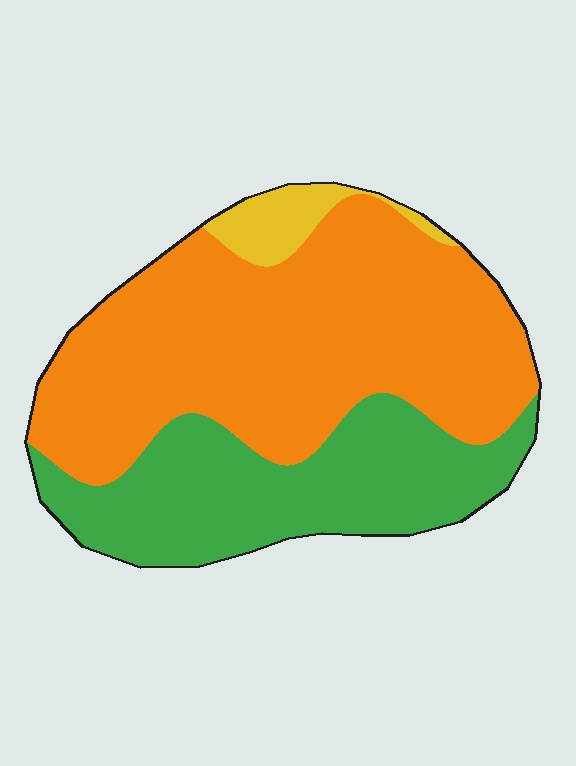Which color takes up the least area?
Yellow, at roughly 5%.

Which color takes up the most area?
Orange, at roughly 60%.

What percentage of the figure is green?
Green takes up about one third (1/3) of the figure.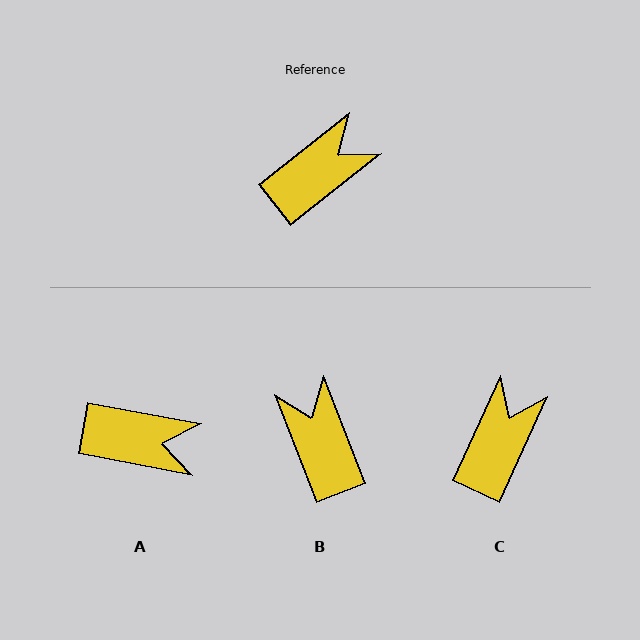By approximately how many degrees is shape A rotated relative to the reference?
Approximately 49 degrees clockwise.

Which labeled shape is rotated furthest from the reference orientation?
B, about 73 degrees away.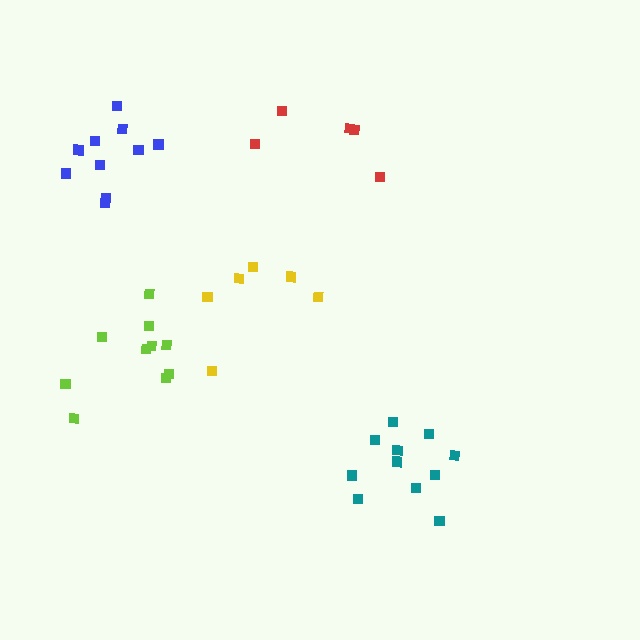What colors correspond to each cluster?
The clusters are colored: red, yellow, lime, teal, blue.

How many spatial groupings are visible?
There are 5 spatial groupings.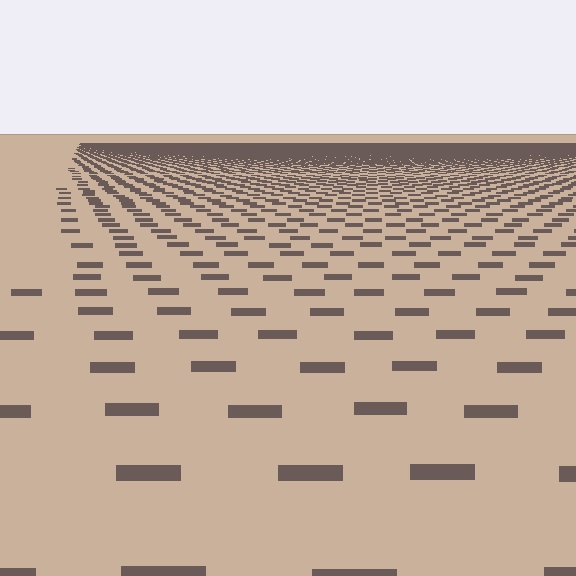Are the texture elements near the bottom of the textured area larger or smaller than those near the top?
Larger. Near the bottom, elements are closer to the viewer and appear at a bigger on-screen size.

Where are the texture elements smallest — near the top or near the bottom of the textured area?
Near the top.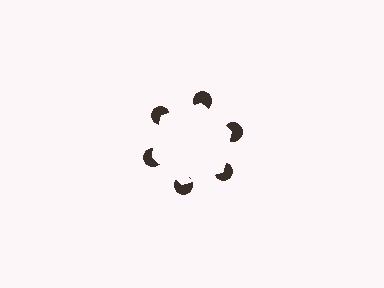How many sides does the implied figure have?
6 sides.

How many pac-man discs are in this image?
There are 6 — one at each vertex of the illusory hexagon.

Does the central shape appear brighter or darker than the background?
It typically appears slightly brighter than the background, even though no actual brightness change is drawn.